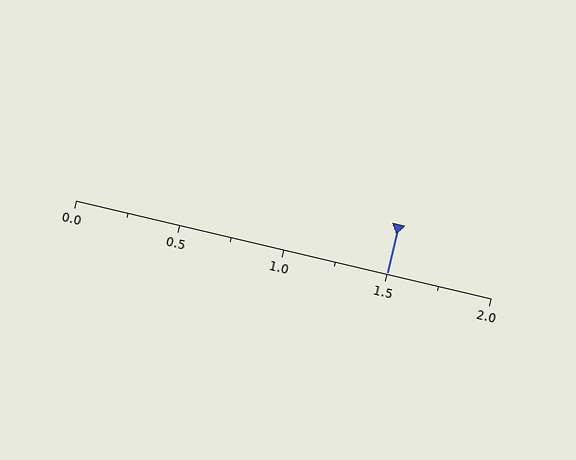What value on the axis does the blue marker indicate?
The marker indicates approximately 1.5.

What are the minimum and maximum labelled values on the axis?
The axis runs from 0.0 to 2.0.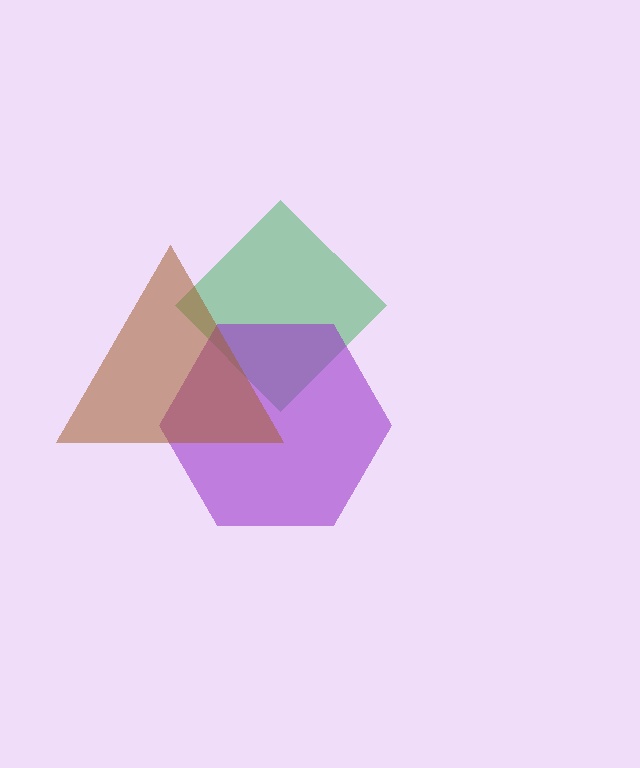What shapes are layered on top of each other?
The layered shapes are: a green diamond, a purple hexagon, a brown triangle.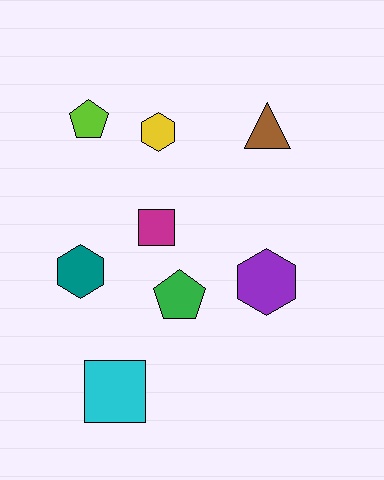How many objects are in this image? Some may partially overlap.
There are 8 objects.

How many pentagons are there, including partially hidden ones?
There are 2 pentagons.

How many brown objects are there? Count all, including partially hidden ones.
There is 1 brown object.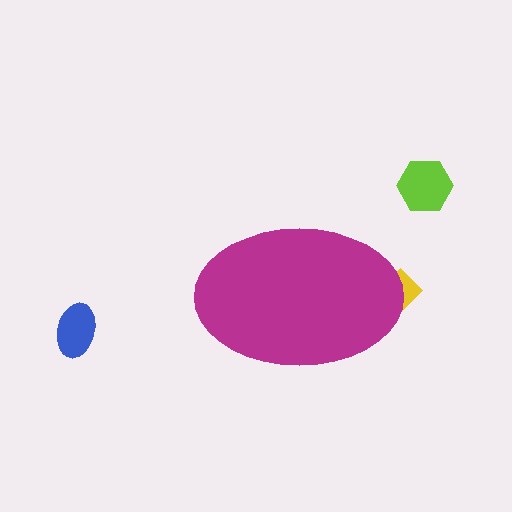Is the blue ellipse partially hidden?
No, the blue ellipse is fully visible.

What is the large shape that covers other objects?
A magenta ellipse.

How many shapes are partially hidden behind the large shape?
1 shape is partially hidden.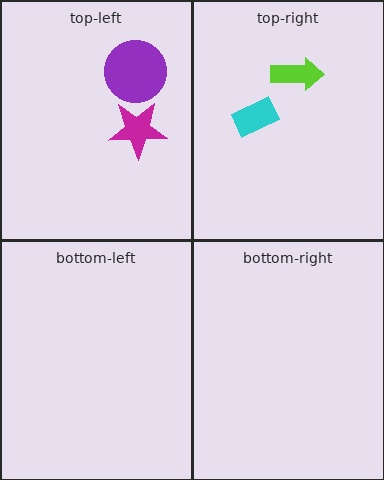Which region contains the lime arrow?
The top-right region.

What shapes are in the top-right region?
The cyan rectangle, the lime arrow.